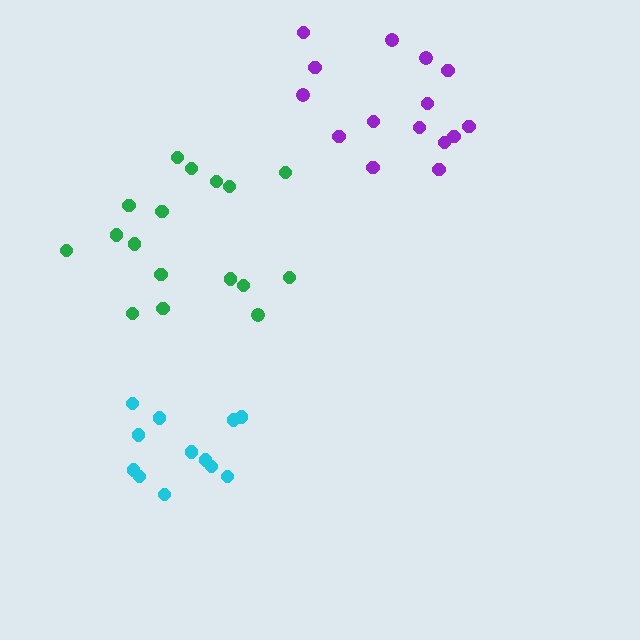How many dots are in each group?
Group 1: 17 dots, Group 2: 12 dots, Group 3: 15 dots (44 total).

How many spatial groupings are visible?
There are 3 spatial groupings.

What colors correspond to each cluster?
The clusters are colored: green, cyan, purple.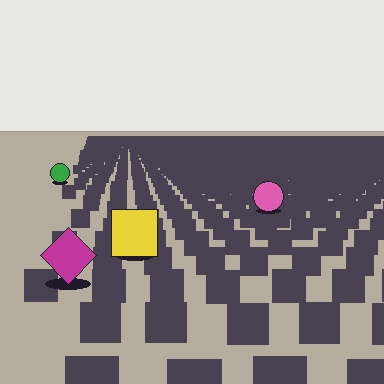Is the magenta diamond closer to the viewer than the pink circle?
Yes. The magenta diamond is closer — you can tell from the texture gradient: the ground texture is coarser near it.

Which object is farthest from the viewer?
The green circle is farthest from the viewer. It appears smaller and the ground texture around it is denser.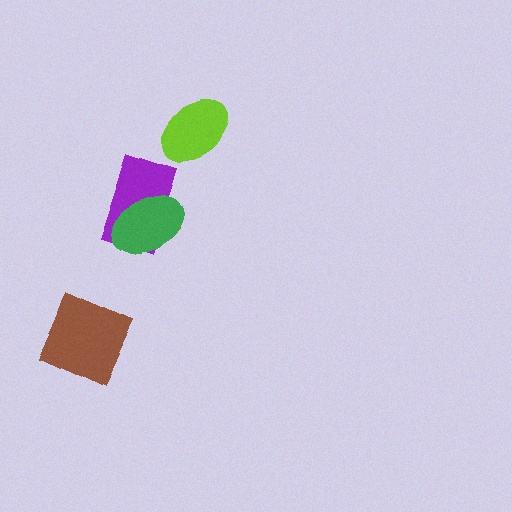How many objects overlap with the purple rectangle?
1 object overlaps with the purple rectangle.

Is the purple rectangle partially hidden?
Yes, it is partially covered by another shape.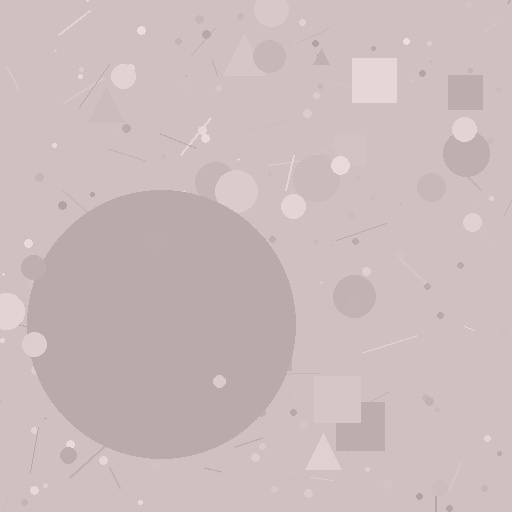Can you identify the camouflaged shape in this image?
The camouflaged shape is a circle.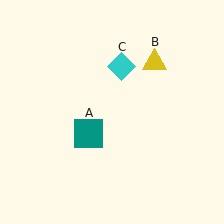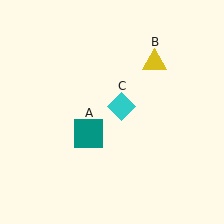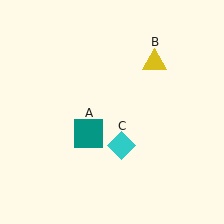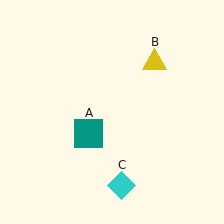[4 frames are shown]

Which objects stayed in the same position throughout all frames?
Teal square (object A) and yellow triangle (object B) remained stationary.